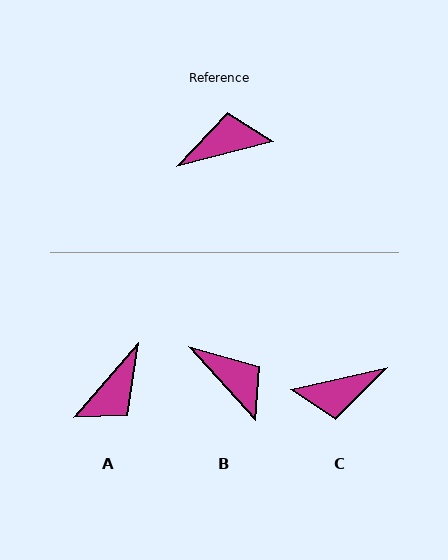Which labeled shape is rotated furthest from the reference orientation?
C, about 178 degrees away.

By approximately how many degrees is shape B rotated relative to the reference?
Approximately 62 degrees clockwise.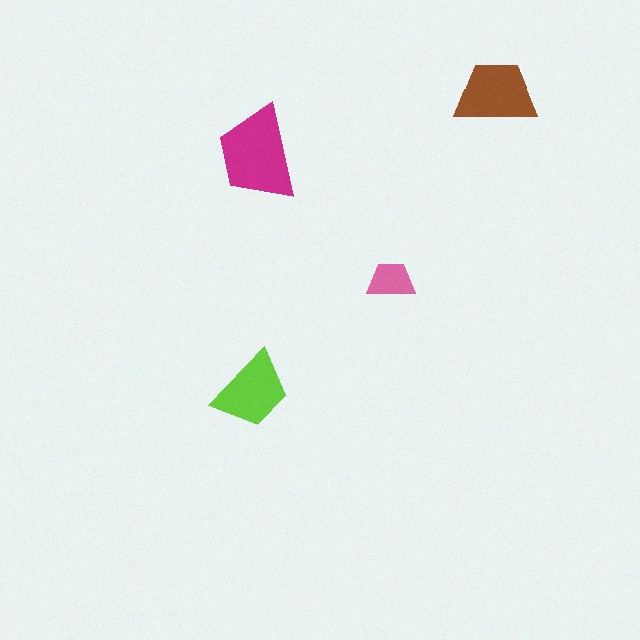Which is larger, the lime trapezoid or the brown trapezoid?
The brown one.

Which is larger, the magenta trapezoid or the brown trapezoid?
The magenta one.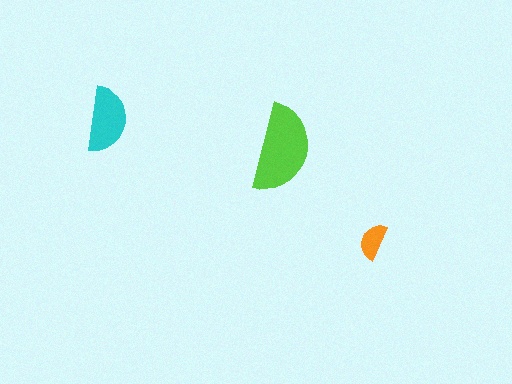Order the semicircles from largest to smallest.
the lime one, the cyan one, the orange one.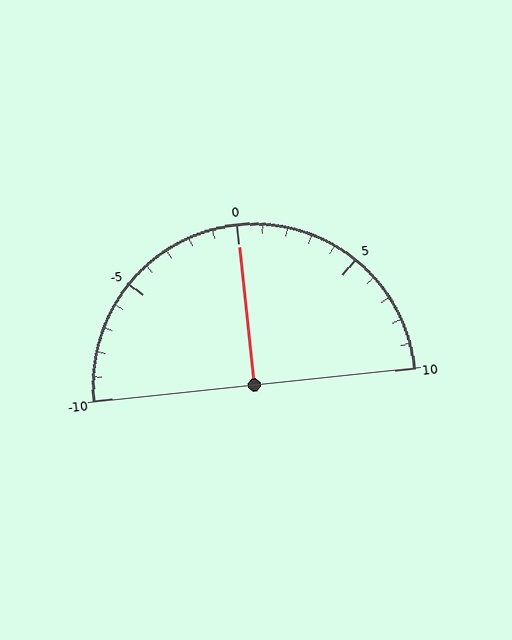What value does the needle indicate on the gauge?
The needle indicates approximately 0.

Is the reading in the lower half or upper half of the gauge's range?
The reading is in the upper half of the range (-10 to 10).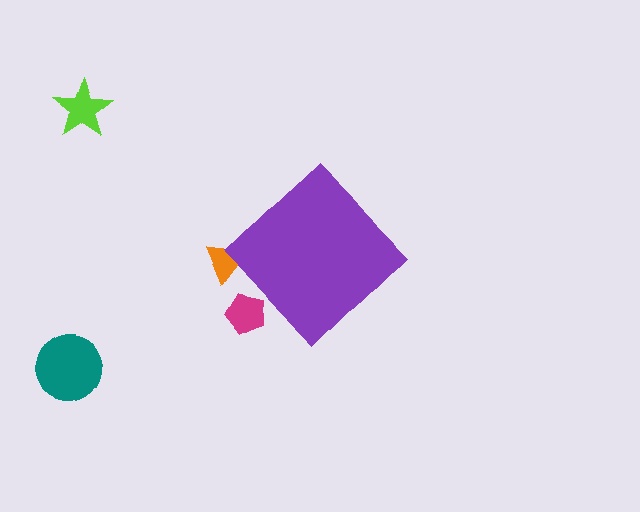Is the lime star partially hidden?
No, the lime star is fully visible.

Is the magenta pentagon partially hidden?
Yes, the magenta pentagon is partially hidden behind the purple diamond.